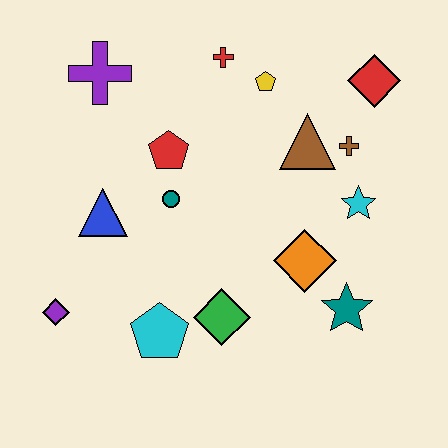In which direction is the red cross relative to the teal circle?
The red cross is above the teal circle.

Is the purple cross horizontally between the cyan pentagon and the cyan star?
No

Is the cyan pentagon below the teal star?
Yes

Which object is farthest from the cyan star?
The purple diamond is farthest from the cyan star.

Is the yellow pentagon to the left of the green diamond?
No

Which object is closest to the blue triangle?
The teal circle is closest to the blue triangle.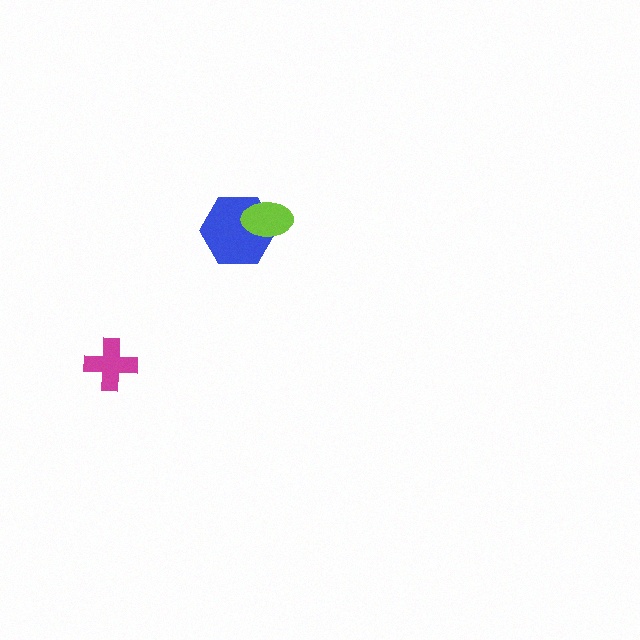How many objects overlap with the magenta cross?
0 objects overlap with the magenta cross.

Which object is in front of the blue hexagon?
The lime ellipse is in front of the blue hexagon.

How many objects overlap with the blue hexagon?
1 object overlaps with the blue hexagon.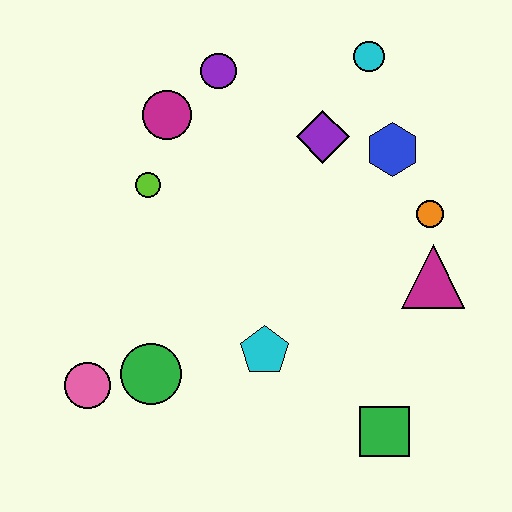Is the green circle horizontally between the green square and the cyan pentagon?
No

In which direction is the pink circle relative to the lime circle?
The pink circle is below the lime circle.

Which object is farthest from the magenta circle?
The green square is farthest from the magenta circle.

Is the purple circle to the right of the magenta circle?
Yes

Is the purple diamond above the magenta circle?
No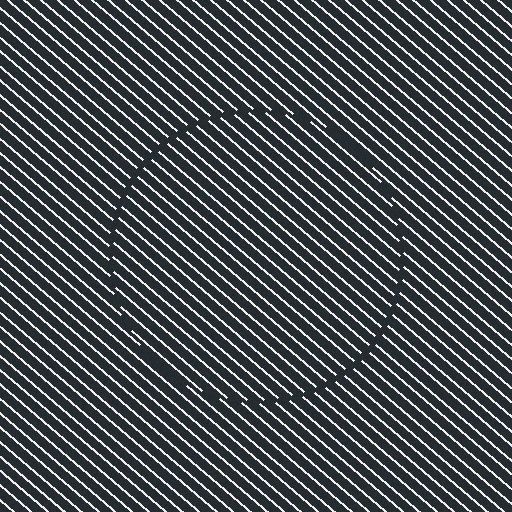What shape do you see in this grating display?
An illusory circle. The interior of the shape contains the same grating, shifted by half a period — the contour is defined by the phase discontinuity where line-ends from the inner and outer gratings abut.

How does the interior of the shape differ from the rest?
The interior of the shape contains the same grating, shifted by half a period — the contour is defined by the phase discontinuity where line-ends from the inner and outer gratings abut.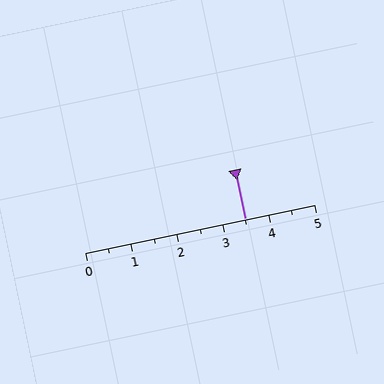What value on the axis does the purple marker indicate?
The marker indicates approximately 3.5.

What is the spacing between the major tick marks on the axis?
The major ticks are spaced 1 apart.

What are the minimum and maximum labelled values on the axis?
The axis runs from 0 to 5.